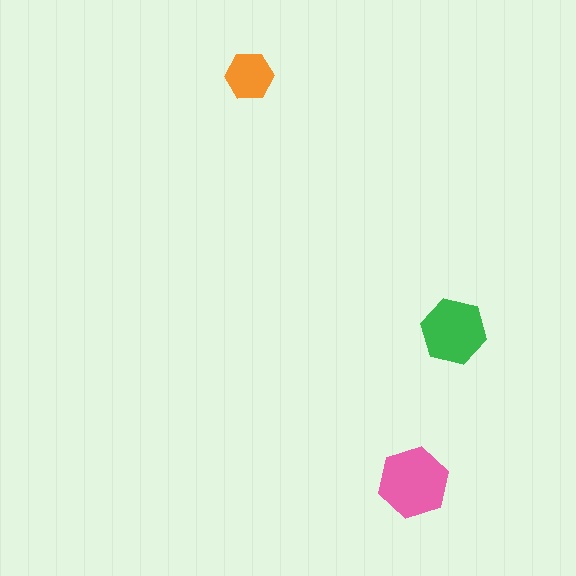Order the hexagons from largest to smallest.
the pink one, the green one, the orange one.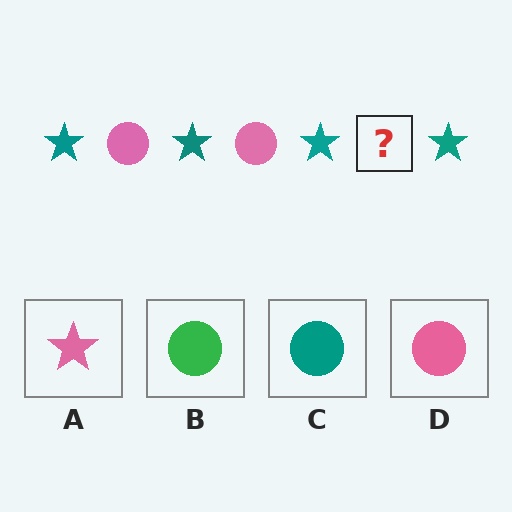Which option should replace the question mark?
Option D.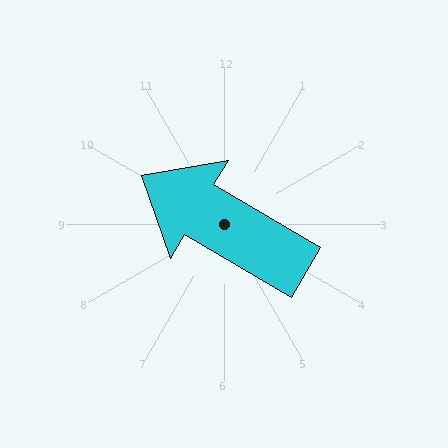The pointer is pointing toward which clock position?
Roughly 10 o'clock.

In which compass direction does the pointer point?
Northwest.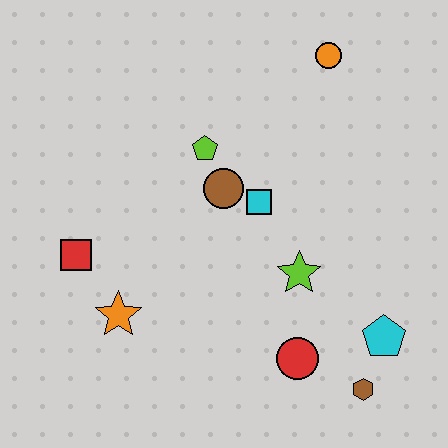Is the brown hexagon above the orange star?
No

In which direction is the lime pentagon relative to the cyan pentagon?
The lime pentagon is above the cyan pentagon.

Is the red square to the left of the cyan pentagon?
Yes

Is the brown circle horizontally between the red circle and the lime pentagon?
Yes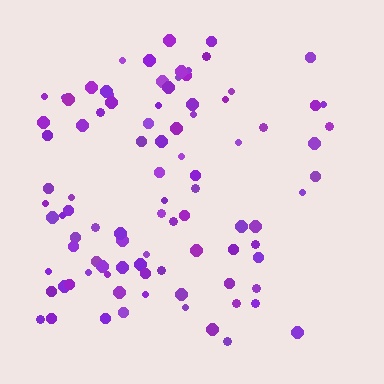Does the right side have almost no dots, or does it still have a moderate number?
Still a moderate number, just noticeably fewer than the left.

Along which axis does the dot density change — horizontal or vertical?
Horizontal.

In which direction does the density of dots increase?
From right to left, with the left side densest.